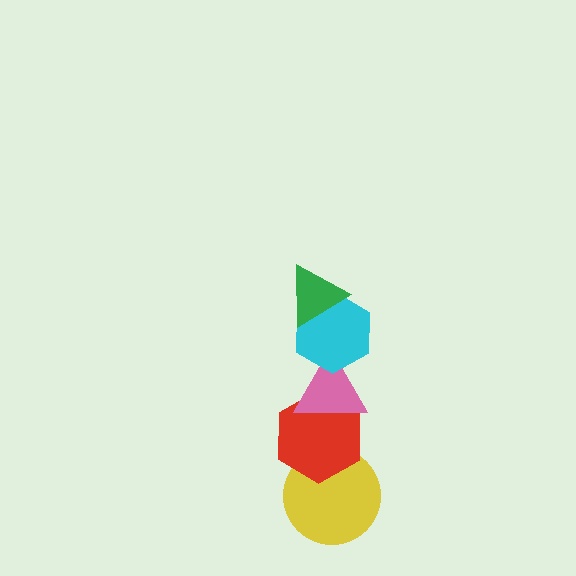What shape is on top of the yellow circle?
The red hexagon is on top of the yellow circle.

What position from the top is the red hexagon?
The red hexagon is 4th from the top.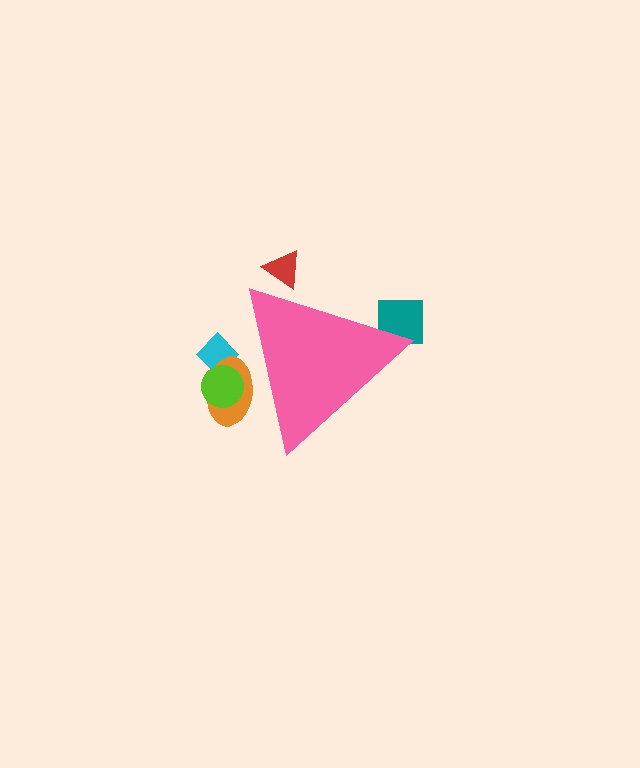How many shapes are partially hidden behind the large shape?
5 shapes are partially hidden.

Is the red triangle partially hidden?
Yes, the red triangle is partially hidden behind the pink triangle.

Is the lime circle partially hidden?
Yes, the lime circle is partially hidden behind the pink triangle.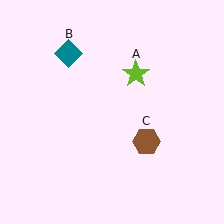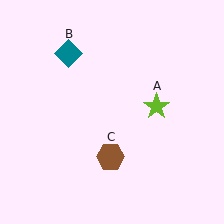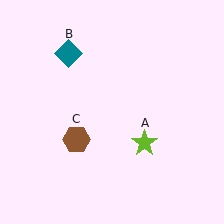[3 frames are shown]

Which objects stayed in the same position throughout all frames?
Teal diamond (object B) remained stationary.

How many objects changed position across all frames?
2 objects changed position: lime star (object A), brown hexagon (object C).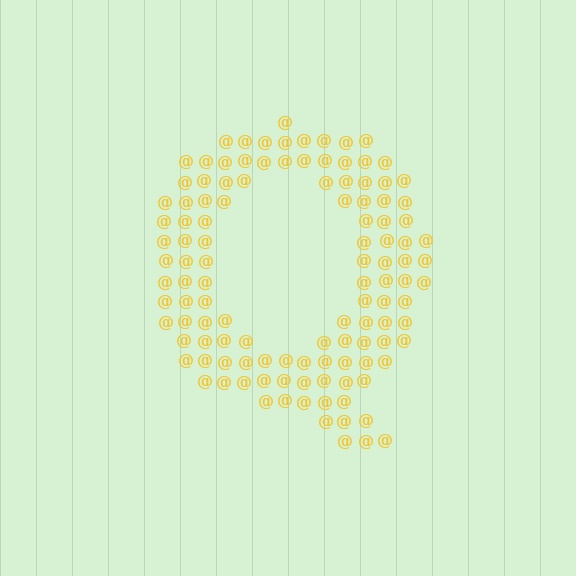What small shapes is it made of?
It is made of small at signs.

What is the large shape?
The large shape is the letter Q.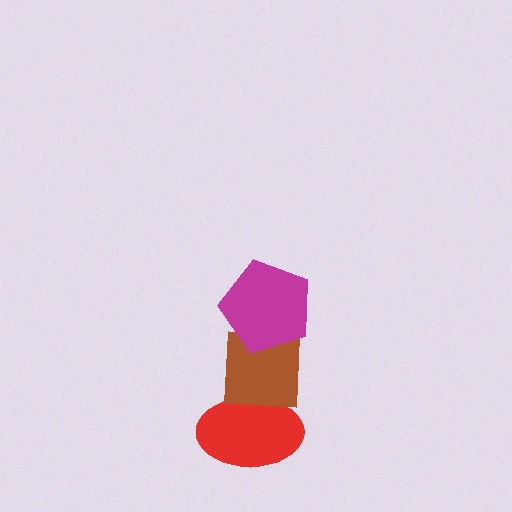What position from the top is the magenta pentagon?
The magenta pentagon is 1st from the top.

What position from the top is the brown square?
The brown square is 2nd from the top.